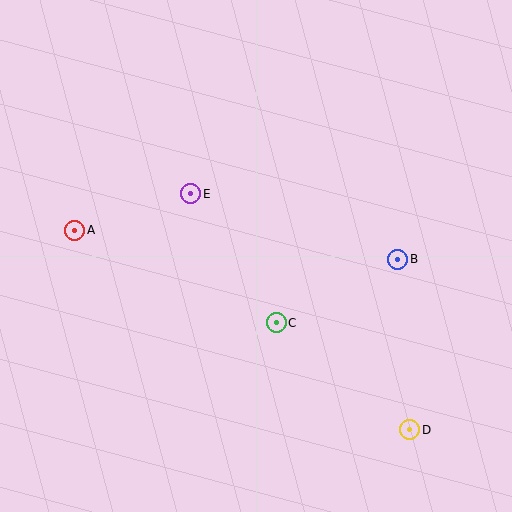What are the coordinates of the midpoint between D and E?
The midpoint between D and E is at (300, 312).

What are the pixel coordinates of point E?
Point E is at (191, 194).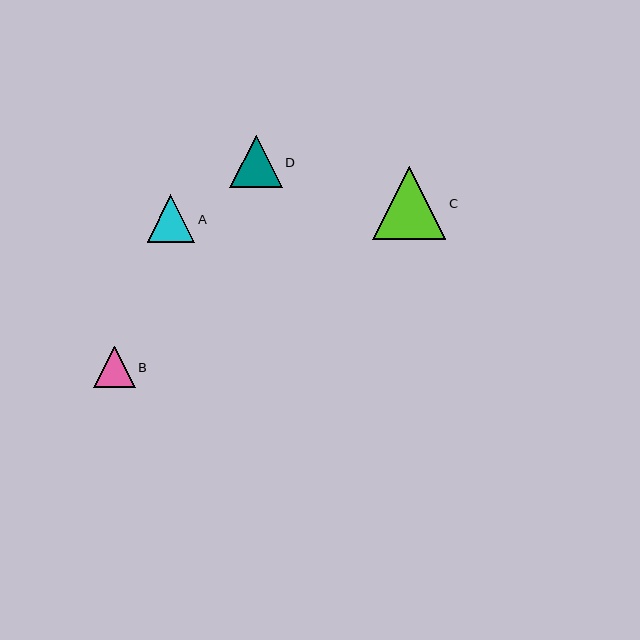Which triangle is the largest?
Triangle C is the largest with a size of approximately 73 pixels.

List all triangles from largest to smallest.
From largest to smallest: C, D, A, B.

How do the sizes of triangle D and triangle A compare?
Triangle D and triangle A are approximately the same size.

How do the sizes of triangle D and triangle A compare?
Triangle D and triangle A are approximately the same size.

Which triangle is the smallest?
Triangle B is the smallest with a size of approximately 42 pixels.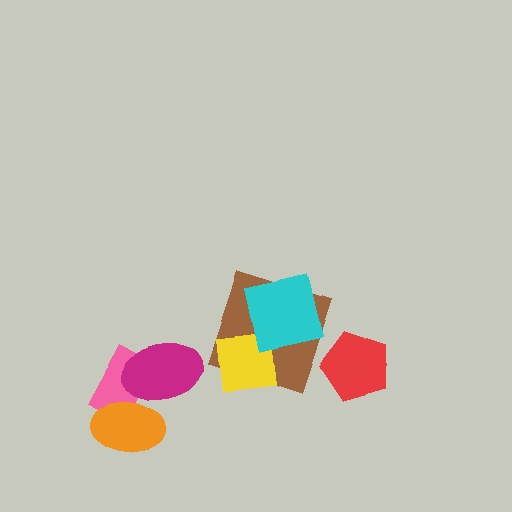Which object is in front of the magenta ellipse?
The orange ellipse is in front of the magenta ellipse.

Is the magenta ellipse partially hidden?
Yes, it is partially covered by another shape.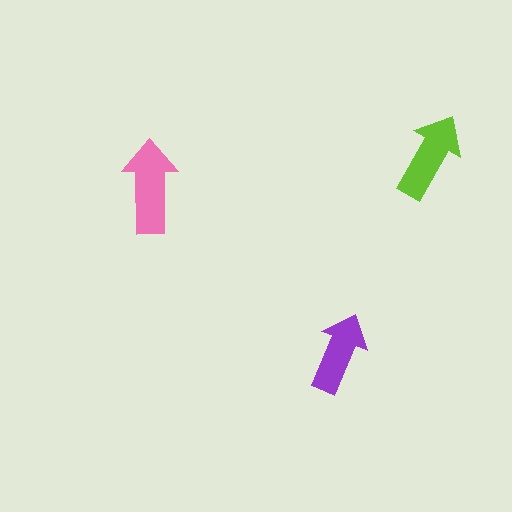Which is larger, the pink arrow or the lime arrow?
The pink one.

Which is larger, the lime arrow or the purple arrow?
The lime one.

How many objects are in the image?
There are 3 objects in the image.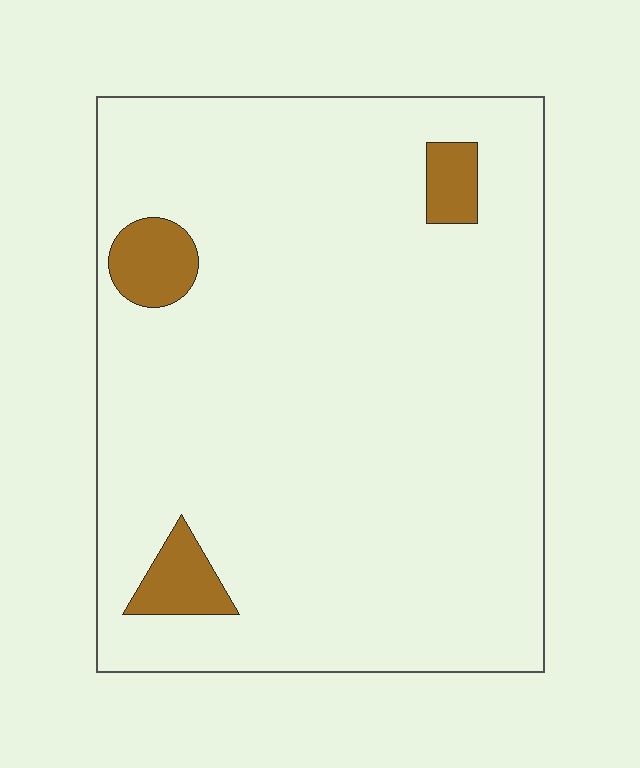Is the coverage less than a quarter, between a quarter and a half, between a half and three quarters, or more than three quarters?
Less than a quarter.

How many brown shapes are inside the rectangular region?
3.